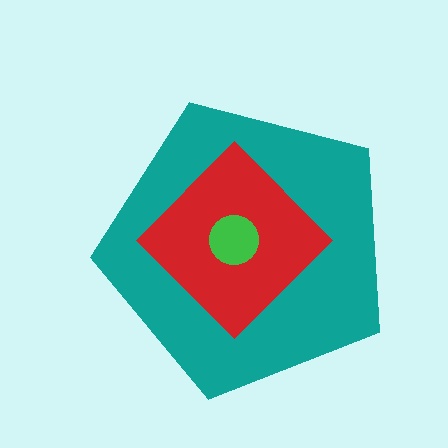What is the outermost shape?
The teal pentagon.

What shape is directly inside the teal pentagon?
The red diamond.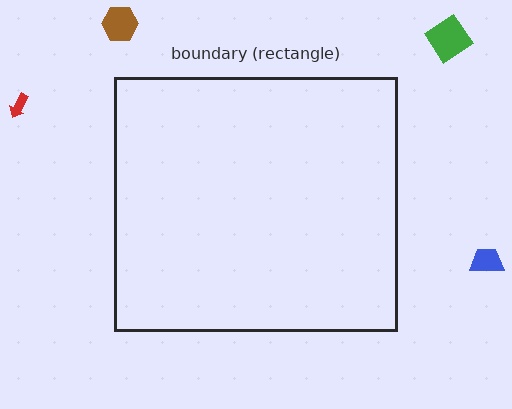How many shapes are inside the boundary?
0 inside, 4 outside.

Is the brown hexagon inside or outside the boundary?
Outside.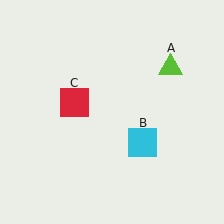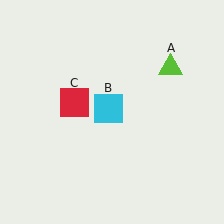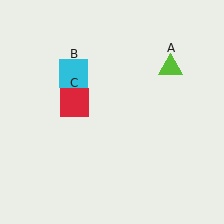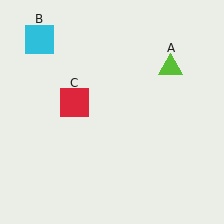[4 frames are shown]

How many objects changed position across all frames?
1 object changed position: cyan square (object B).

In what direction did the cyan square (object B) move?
The cyan square (object B) moved up and to the left.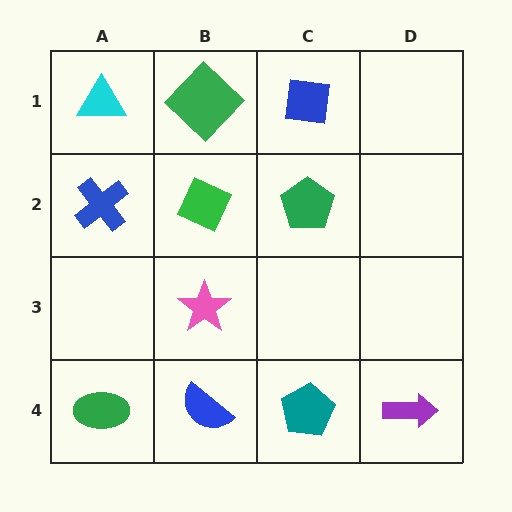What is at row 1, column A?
A cyan triangle.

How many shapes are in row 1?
3 shapes.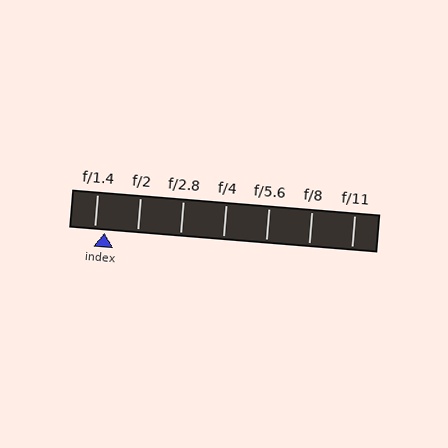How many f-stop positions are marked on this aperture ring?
There are 7 f-stop positions marked.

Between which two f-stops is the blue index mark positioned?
The index mark is between f/1.4 and f/2.